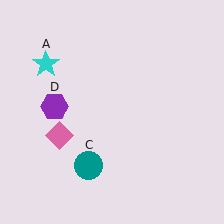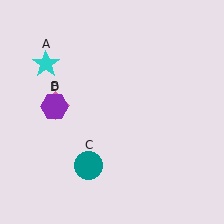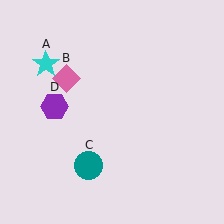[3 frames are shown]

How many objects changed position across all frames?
1 object changed position: pink diamond (object B).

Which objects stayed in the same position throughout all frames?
Cyan star (object A) and teal circle (object C) and purple hexagon (object D) remained stationary.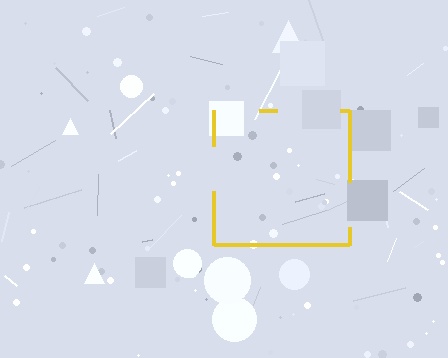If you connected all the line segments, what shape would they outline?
They would outline a square.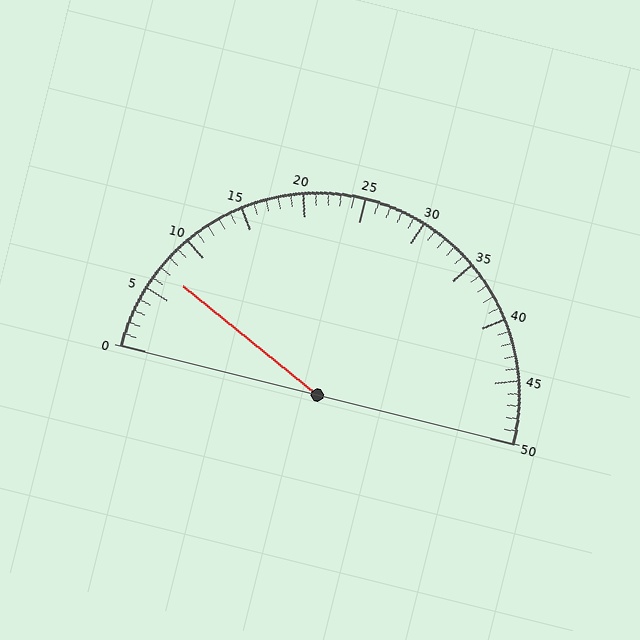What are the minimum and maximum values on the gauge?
The gauge ranges from 0 to 50.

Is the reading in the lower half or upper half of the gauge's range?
The reading is in the lower half of the range (0 to 50).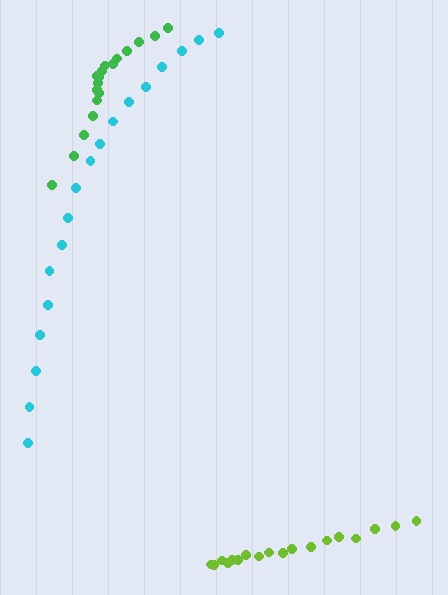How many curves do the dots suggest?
There are 3 distinct paths.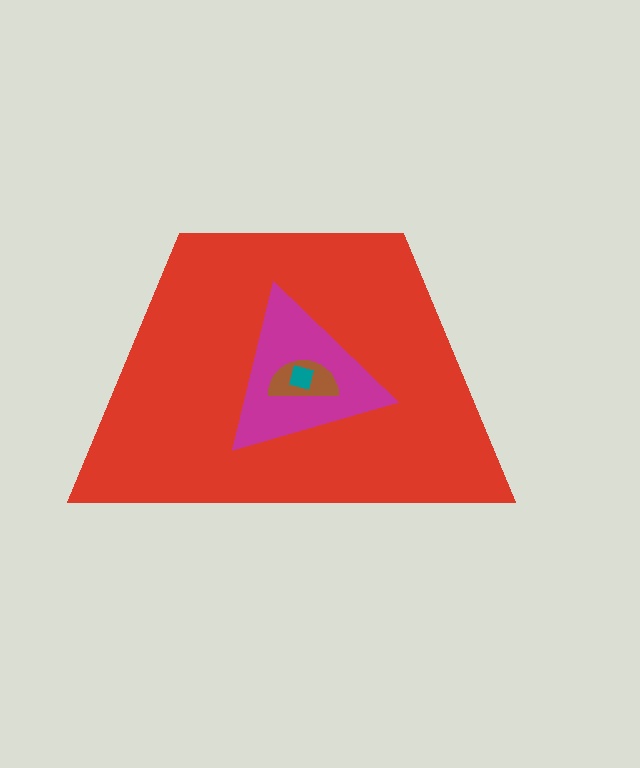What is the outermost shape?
The red trapezoid.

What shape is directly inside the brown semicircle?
The teal square.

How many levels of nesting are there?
4.